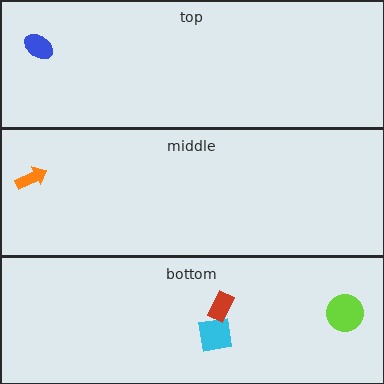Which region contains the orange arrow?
The middle region.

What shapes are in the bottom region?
The cyan square, the red rectangle, the lime circle.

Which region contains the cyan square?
The bottom region.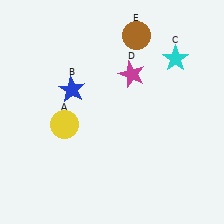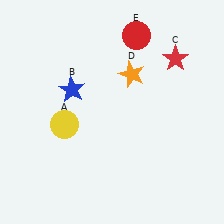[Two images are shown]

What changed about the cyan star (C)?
In Image 1, C is cyan. In Image 2, it changed to red.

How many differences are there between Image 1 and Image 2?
There are 3 differences between the two images.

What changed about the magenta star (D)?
In Image 1, D is magenta. In Image 2, it changed to orange.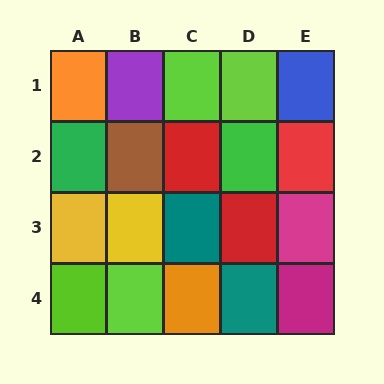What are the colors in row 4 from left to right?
Lime, lime, orange, teal, magenta.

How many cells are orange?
2 cells are orange.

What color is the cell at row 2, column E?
Red.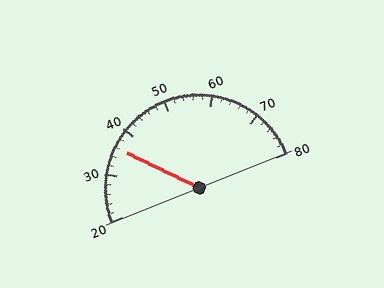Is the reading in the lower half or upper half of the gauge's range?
The reading is in the lower half of the range (20 to 80).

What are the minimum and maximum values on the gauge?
The gauge ranges from 20 to 80.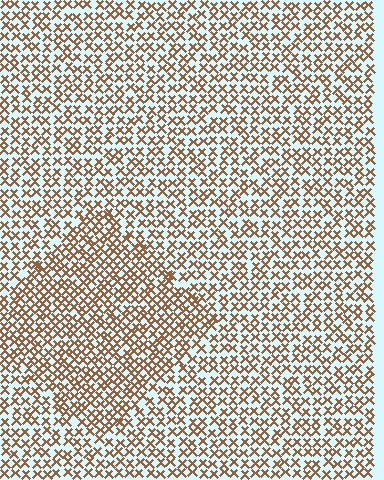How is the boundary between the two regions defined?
The boundary is defined by a change in element density (approximately 1.4x ratio). All elements are the same color, size, and shape.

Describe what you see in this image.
The image contains small brown elements arranged at two different densities. A diamond-shaped region is visible where the elements are more densely packed than the surrounding area.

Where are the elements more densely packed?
The elements are more densely packed inside the diamond boundary.